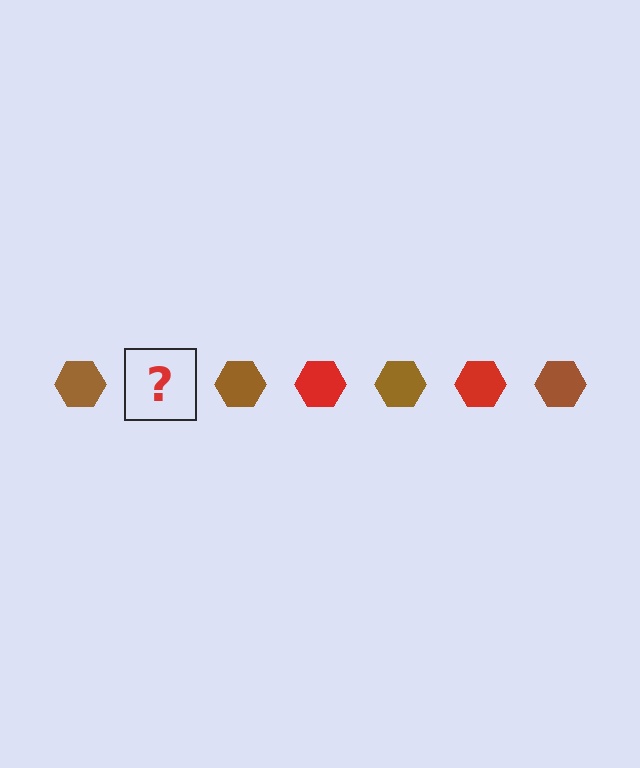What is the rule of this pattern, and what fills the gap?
The rule is that the pattern cycles through brown, red hexagons. The gap should be filled with a red hexagon.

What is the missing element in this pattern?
The missing element is a red hexagon.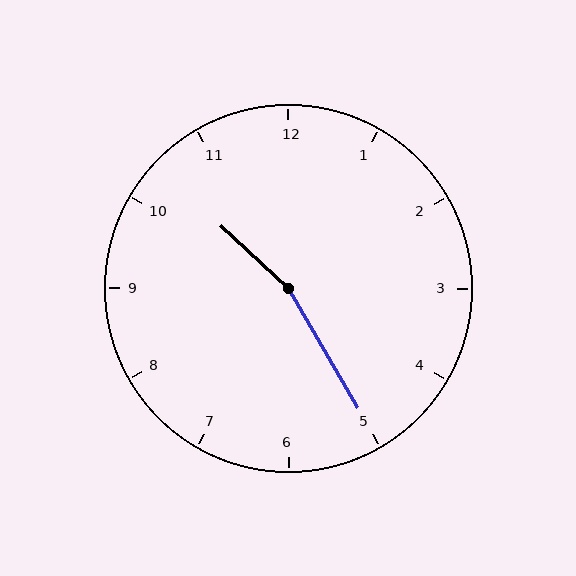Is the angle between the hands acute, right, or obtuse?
It is obtuse.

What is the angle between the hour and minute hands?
Approximately 162 degrees.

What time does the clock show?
10:25.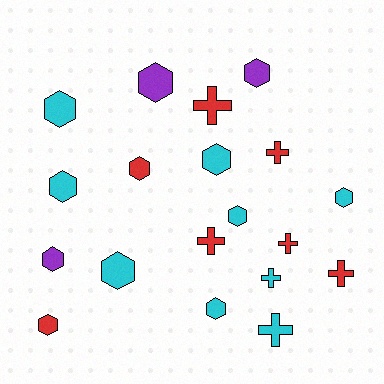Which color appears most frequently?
Cyan, with 9 objects.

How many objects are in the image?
There are 19 objects.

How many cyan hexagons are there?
There are 7 cyan hexagons.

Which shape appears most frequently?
Hexagon, with 12 objects.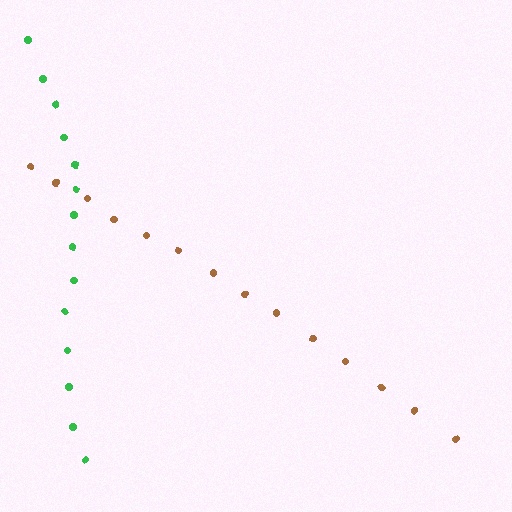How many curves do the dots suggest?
There are 2 distinct paths.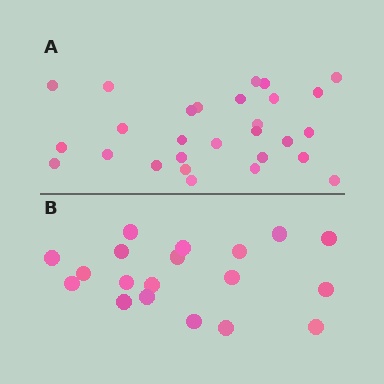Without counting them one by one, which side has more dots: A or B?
Region A (the top region) has more dots.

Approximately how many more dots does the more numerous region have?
Region A has roughly 8 or so more dots than region B.